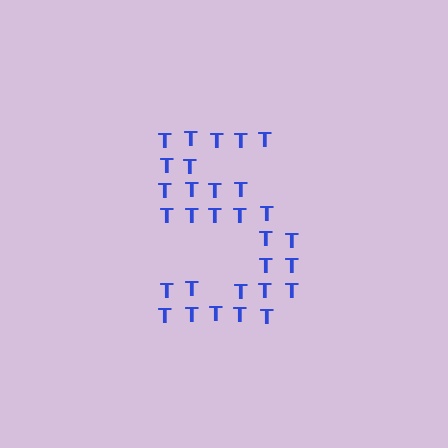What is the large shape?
The large shape is the digit 5.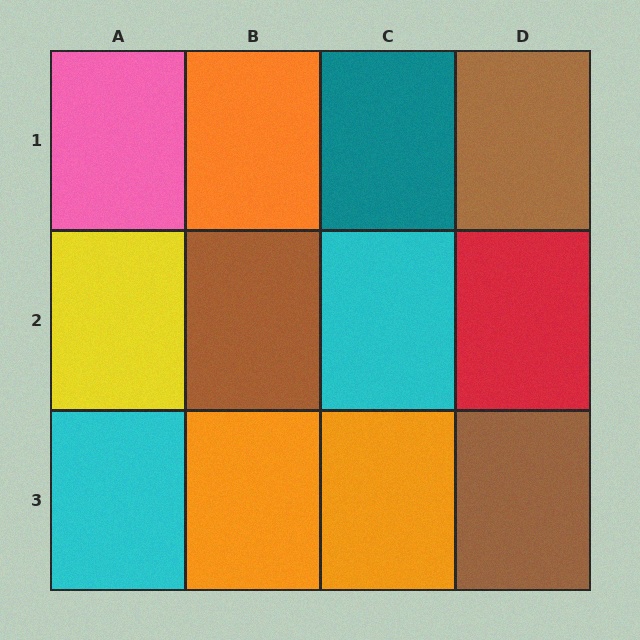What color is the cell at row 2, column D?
Red.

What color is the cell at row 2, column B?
Brown.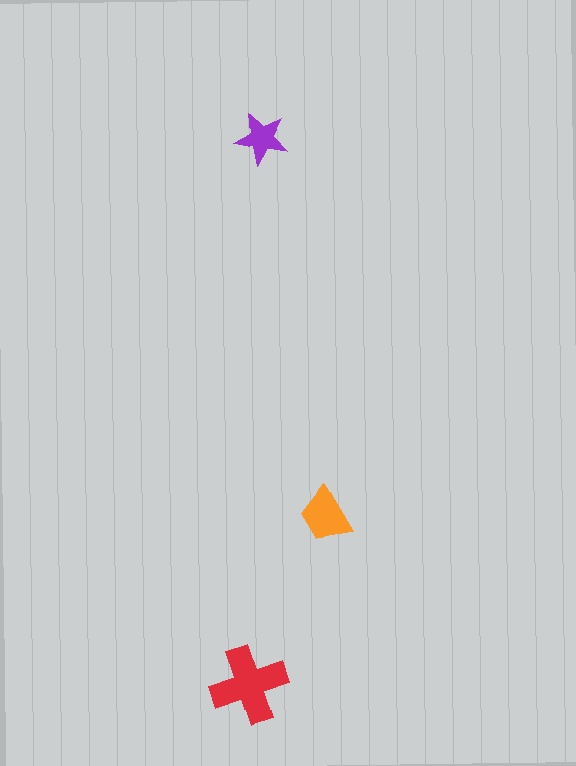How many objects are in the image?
There are 3 objects in the image.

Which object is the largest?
The red cross.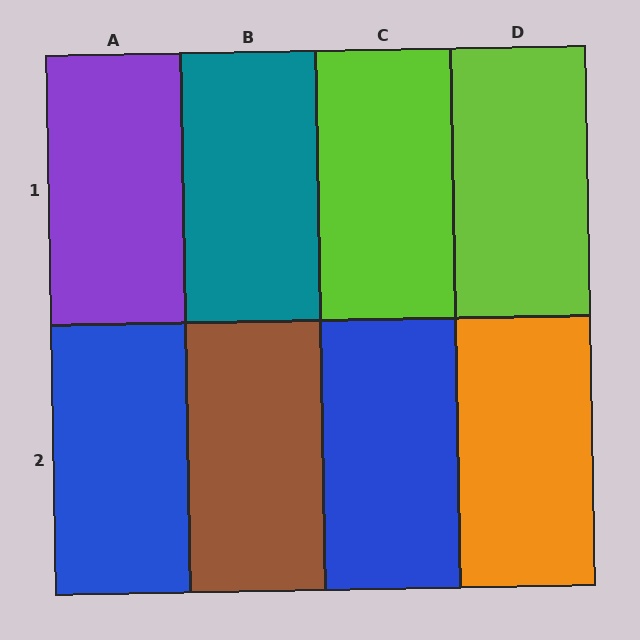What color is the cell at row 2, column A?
Blue.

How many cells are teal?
1 cell is teal.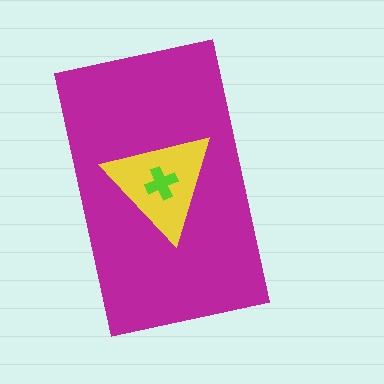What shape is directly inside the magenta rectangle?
The yellow triangle.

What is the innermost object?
The lime cross.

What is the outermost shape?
The magenta rectangle.